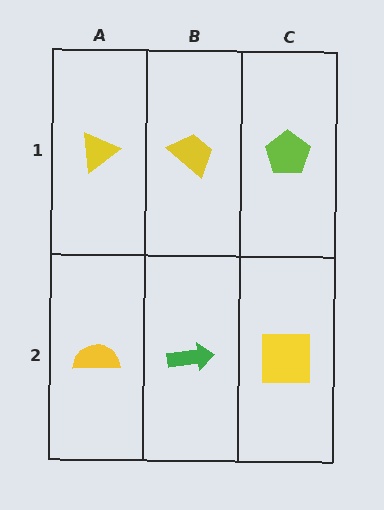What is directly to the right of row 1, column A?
A yellow trapezoid.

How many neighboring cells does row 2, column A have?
2.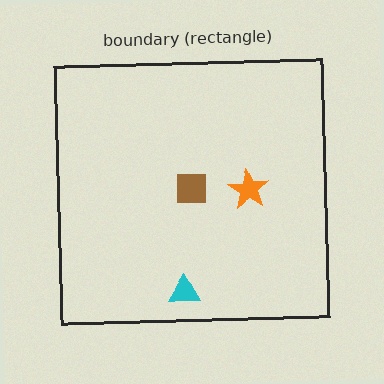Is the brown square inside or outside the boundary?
Inside.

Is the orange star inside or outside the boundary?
Inside.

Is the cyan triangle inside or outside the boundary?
Inside.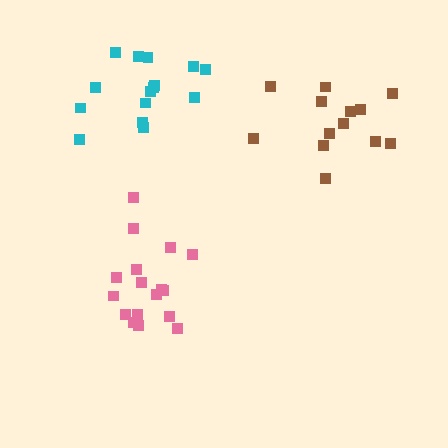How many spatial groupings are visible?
There are 3 spatial groupings.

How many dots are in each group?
Group 1: 13 dots, Group 2: 17 dots, Group 3: 15 dots (45 total).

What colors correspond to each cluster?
The clusters are colored: brown, pink, cyan.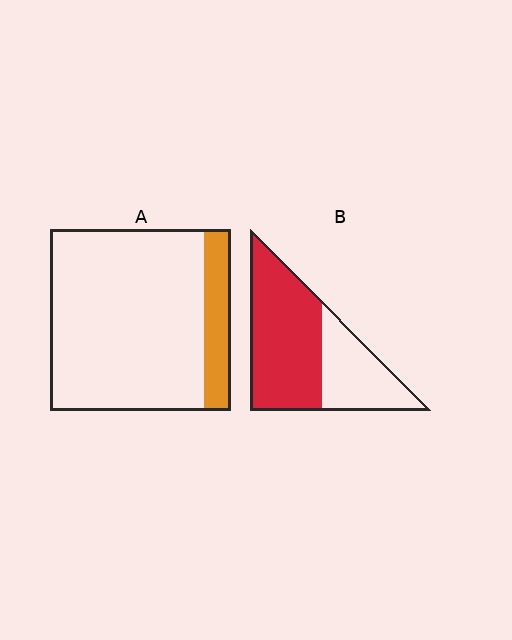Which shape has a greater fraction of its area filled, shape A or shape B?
Shape B.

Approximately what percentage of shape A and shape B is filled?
A is approximately 15% and B is approximately 65%.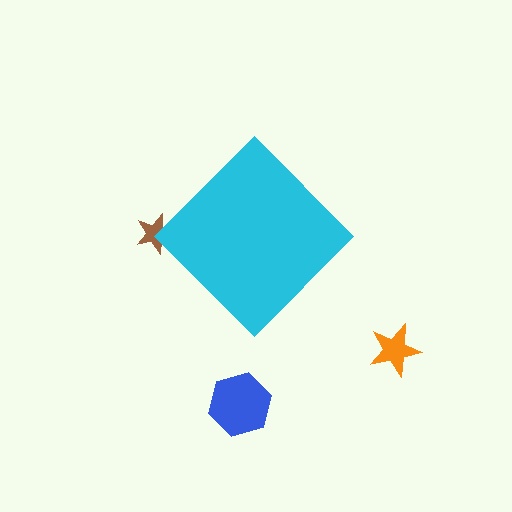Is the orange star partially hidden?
No, the orange star is fully visible.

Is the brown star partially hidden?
Yes, the brown star is partially hidden behind the cyan diamond.